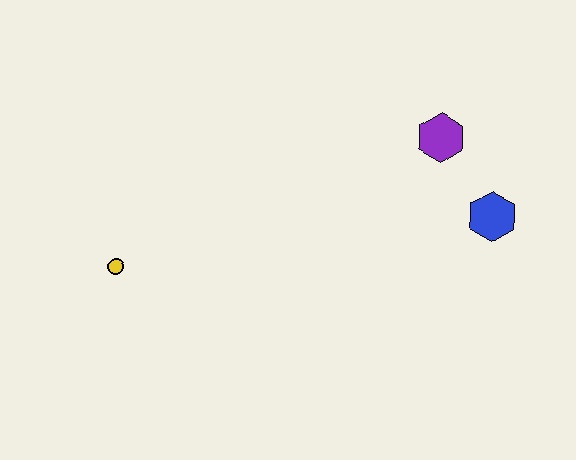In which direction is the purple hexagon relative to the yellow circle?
The purple hexagon is to the right of the yellow circle.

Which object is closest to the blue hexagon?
The purple hexagon is closest to the blue hexagon.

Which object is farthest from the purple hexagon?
The yellow circle is farthest from the purple hexagon.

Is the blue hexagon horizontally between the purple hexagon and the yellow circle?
No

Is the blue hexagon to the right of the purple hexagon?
Yes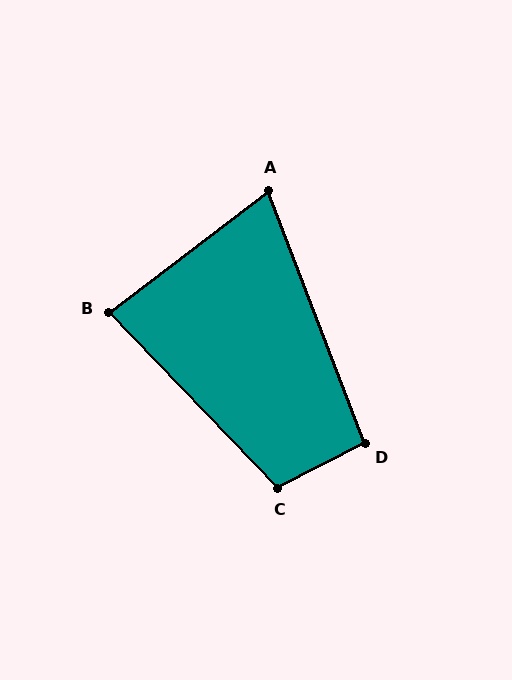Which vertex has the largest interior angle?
C, at approximately 106 degrees.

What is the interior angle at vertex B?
Approximately 84 degrees (acute).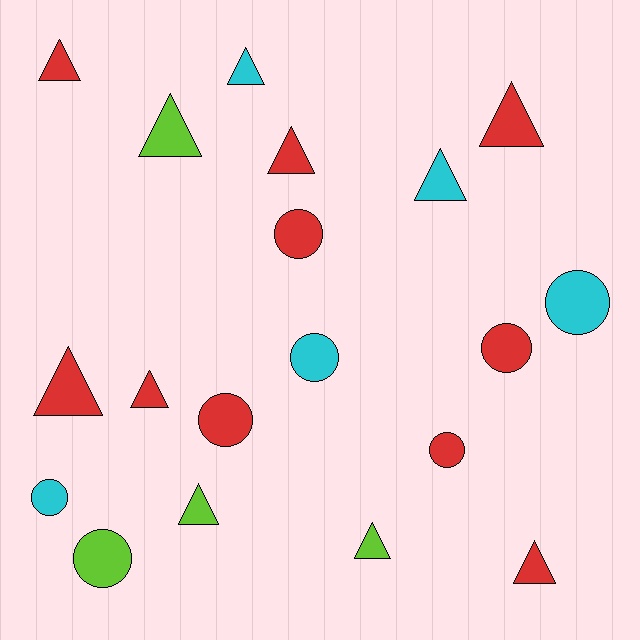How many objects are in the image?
There are 19 objects.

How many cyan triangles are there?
There are 2 cyan triangles.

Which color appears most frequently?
Red, with 10 objects.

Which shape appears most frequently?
Triangle, with 11 objects.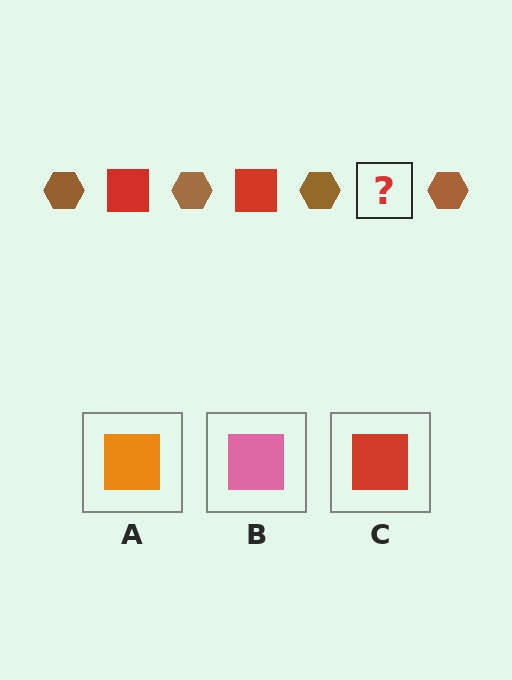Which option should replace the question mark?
Option C.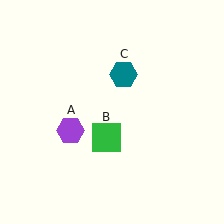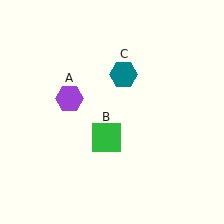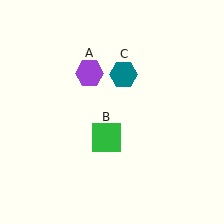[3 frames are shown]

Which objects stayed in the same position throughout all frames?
Green square (object B) and teal hexagon (object C) remained stationary.